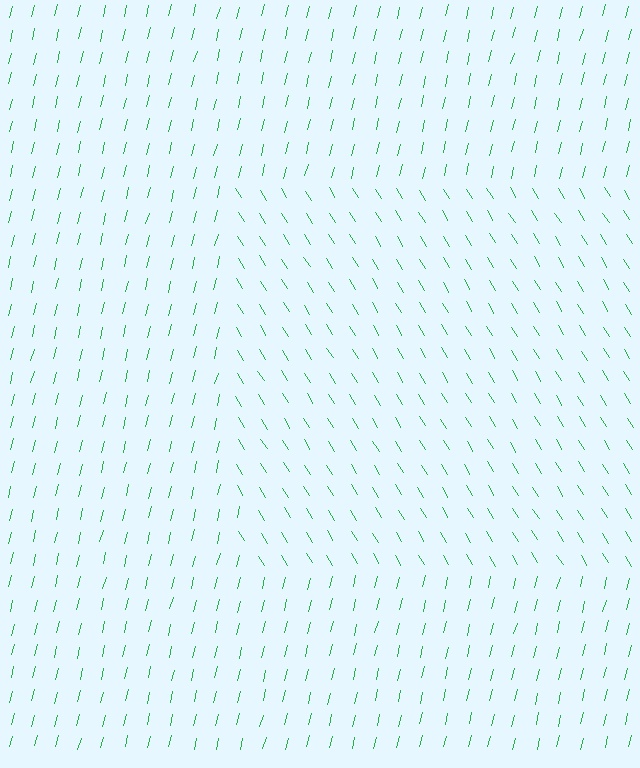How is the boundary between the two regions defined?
The boundary is defined purely by a change in line orientation (approximately 45 degrees difference). All lines are the same color and thickness.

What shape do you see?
I see a rectangle.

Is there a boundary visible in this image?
Yes, there is a texture boundary formed by a change in line orientation.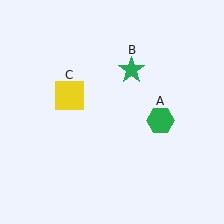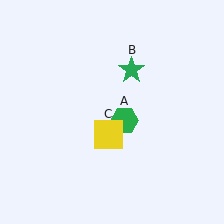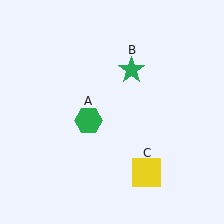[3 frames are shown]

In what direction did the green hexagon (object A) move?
The green hexagon (object A) moved left.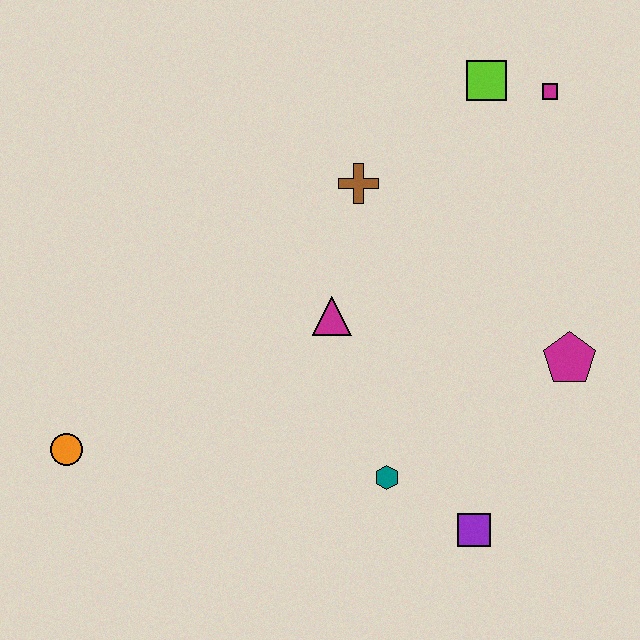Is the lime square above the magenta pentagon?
Yes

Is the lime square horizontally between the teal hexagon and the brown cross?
No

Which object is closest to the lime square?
The magenta square is closest to the lime square.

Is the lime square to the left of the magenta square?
Yes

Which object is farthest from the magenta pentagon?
The orange circle is farthest from the magenta pentagon.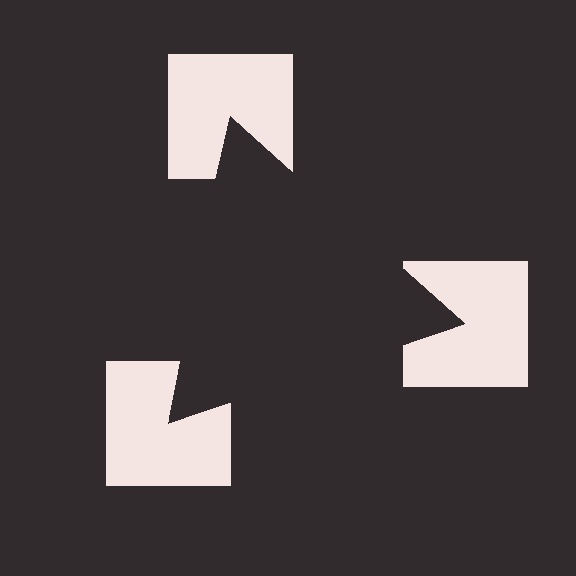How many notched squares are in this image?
There are 3 — one at each vertex of the illusory triangle.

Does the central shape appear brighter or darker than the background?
It typically appears slightly darker than the background, even though no actual brightness change is drawn.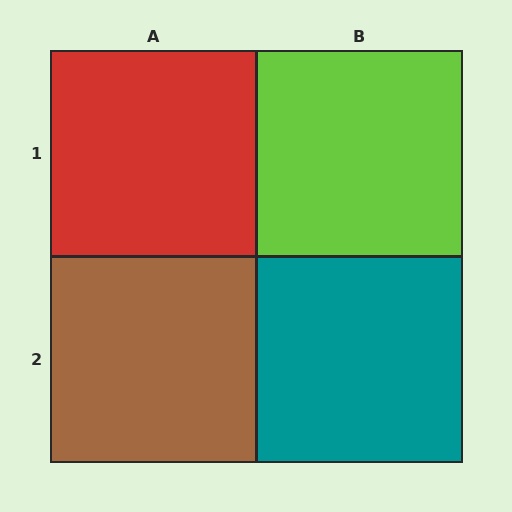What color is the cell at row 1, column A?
Red.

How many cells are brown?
1 cell is brown.